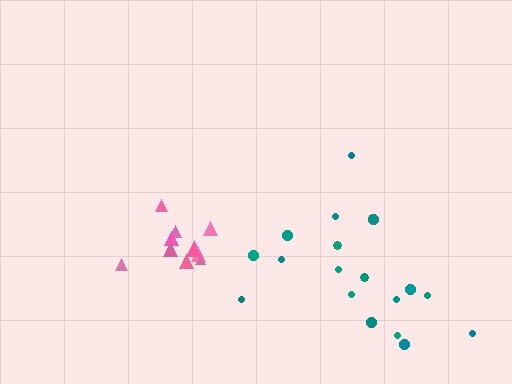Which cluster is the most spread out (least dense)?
Teal.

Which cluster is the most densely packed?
Pink.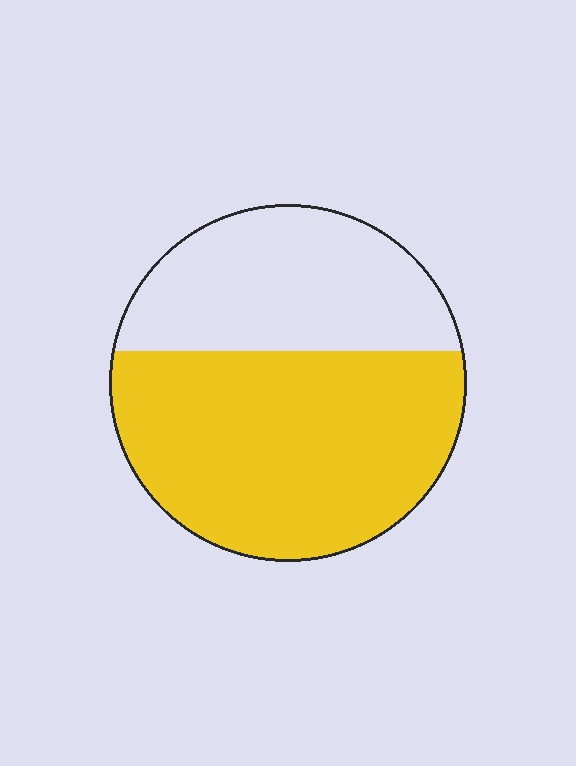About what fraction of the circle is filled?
About five eighths (5/8).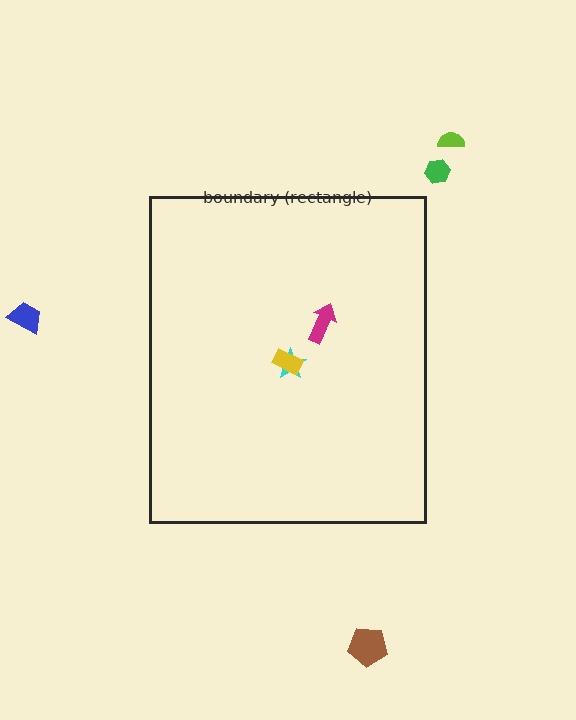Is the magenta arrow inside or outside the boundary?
Inside.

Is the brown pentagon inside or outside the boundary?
Outside.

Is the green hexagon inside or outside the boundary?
Outside.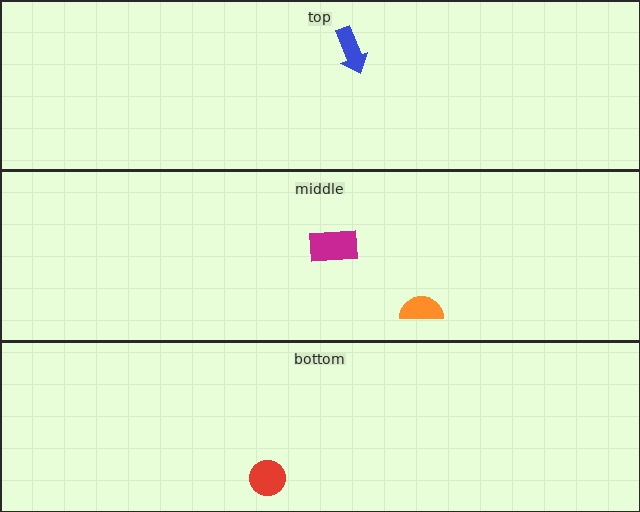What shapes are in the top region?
The blue arrow.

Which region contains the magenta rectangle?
The middle region.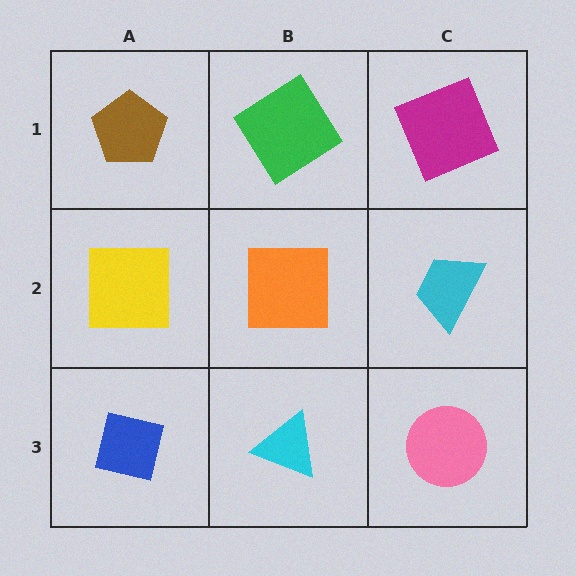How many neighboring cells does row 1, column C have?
2.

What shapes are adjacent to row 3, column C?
A cyan trapezoid (row 2, column C), a cyan triangle (row 3, column B).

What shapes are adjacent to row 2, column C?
A magenta square (row 1, column C), a pink circle (row 3, column C), an orange square (row 2, column B).